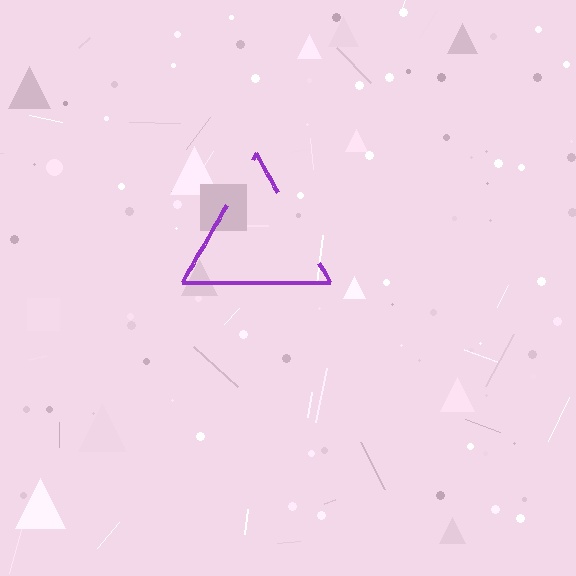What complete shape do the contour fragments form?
The contour fragments form a triangle.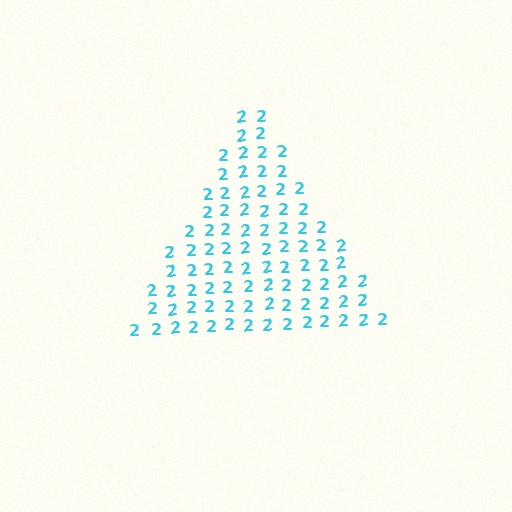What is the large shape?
The large shape is a triangle.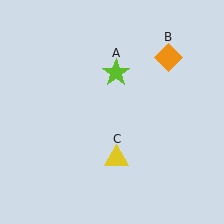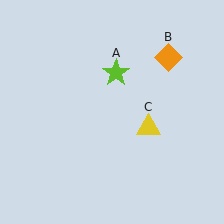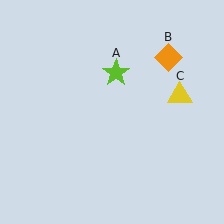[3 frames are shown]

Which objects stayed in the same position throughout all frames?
Lime star (object A) and orange diamond (object B) remained stationary.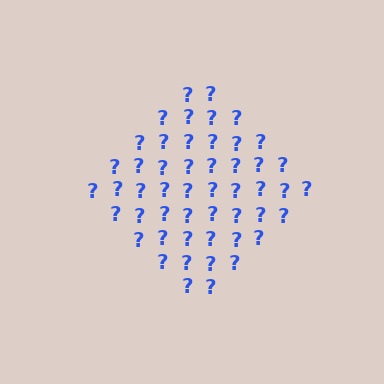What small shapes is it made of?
It is made of small question marks.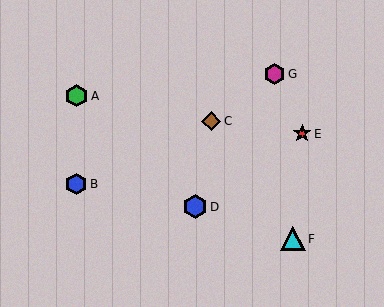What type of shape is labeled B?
Shape B is a blue hexagon.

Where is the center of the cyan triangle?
The center of the cyan triangle is at (293, 239).